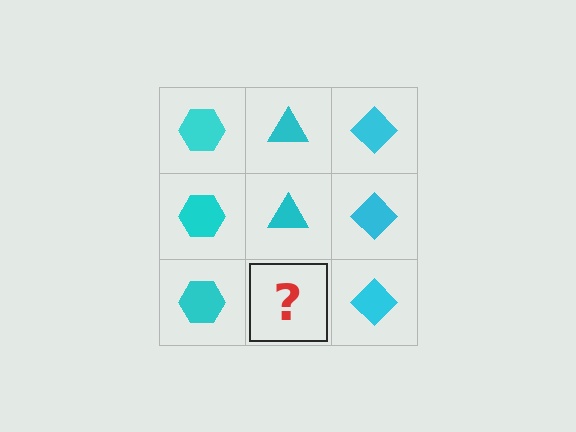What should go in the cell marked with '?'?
The missing cell should contain a cyan triangle.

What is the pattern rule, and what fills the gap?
The rule is that each column has a consistent shape. The gap should be filled with a cyan triangle.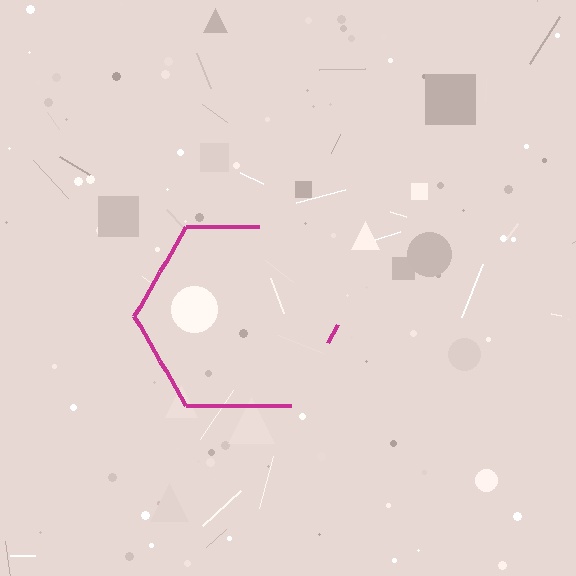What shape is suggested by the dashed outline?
The dashed outline suggests a hexagon.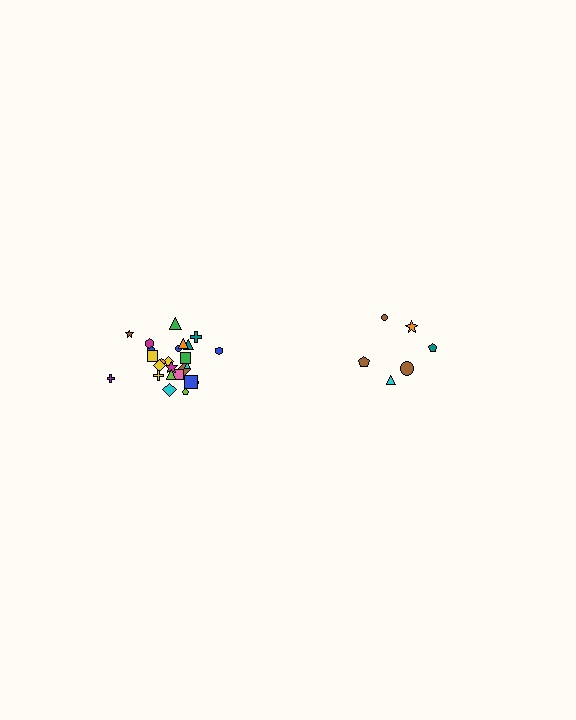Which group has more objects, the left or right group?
The left group.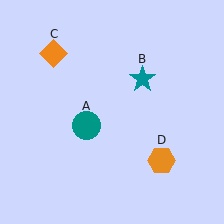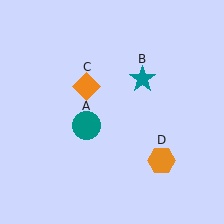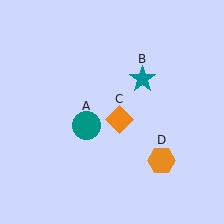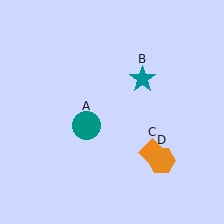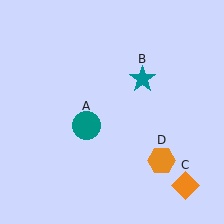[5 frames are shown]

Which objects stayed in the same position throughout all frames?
Teal circle (object A) and teal star (object B) and orange hexagon (object D) remained stationary.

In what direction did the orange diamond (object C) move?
The orange diamond (object C) moved down and to the right.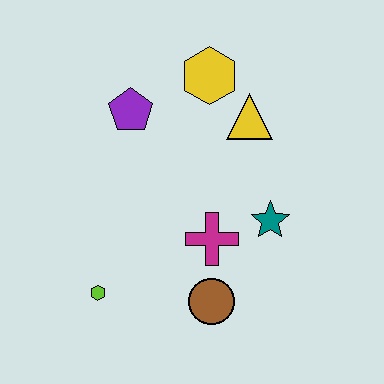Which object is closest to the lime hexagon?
The brown circle is closest to the lime hexagon.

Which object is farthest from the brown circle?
The yellow hexagon is farthest from the brown circle.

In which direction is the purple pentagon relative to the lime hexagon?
The purple pentagon is above the lime hexagon.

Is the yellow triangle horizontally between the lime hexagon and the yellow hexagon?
No